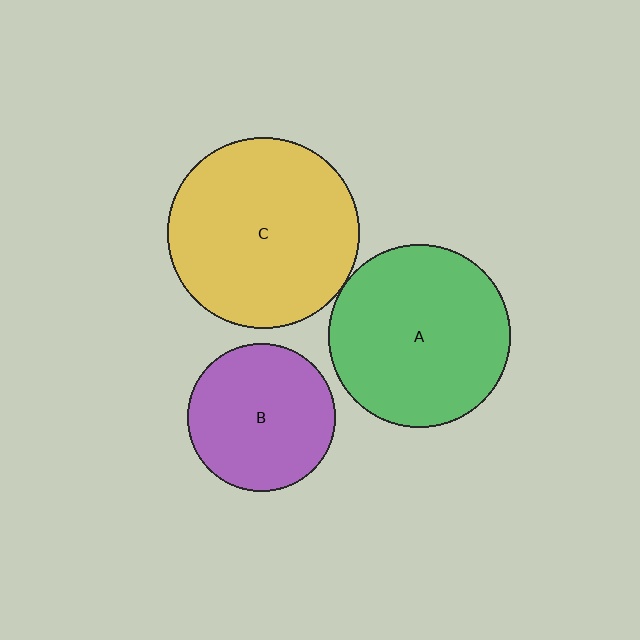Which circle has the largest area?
Circle C (yellow).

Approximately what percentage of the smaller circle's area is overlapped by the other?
Approximately 5%.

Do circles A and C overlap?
Yes.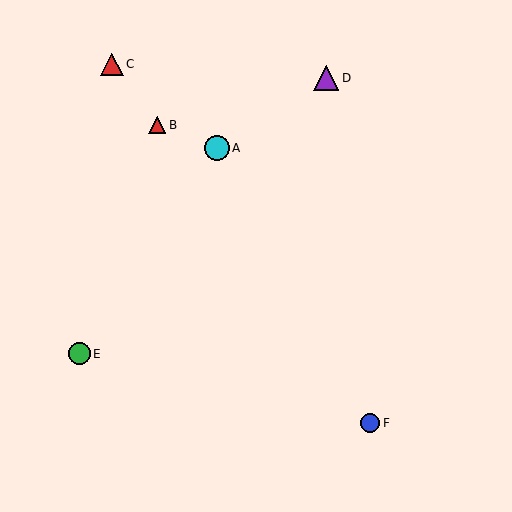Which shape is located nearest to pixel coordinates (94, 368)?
The green circle (labeled E) at (79, 354) is nearest to that location.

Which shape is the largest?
The cyan circle (labeled A) is the largest.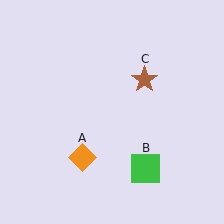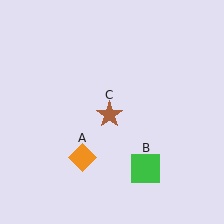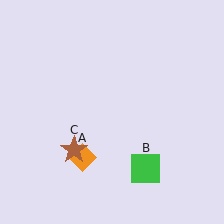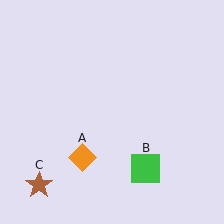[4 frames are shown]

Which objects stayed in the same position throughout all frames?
Orange diamond (object A) and green square (object B) remained stationary.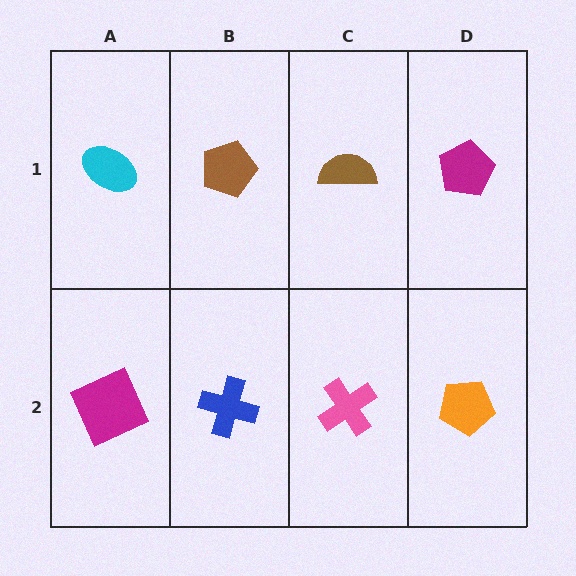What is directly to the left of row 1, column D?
A brown semicircle.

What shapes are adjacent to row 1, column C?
A pink cross (row 2, column C), a brown pentagon (row 1, column B), a magenta pentagon (row 1, column D).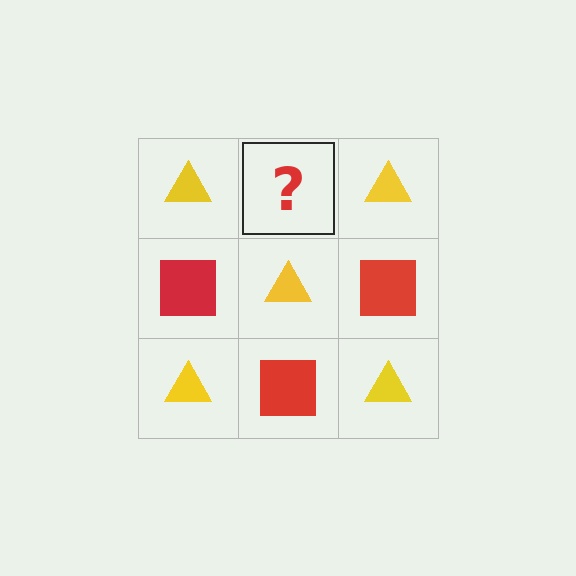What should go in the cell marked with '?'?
The missing cell should contain a red square.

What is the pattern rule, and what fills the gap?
The rule is that it alternates yellow triangle and red square in a checkerboard pattern. The gap should be filled with a red square.